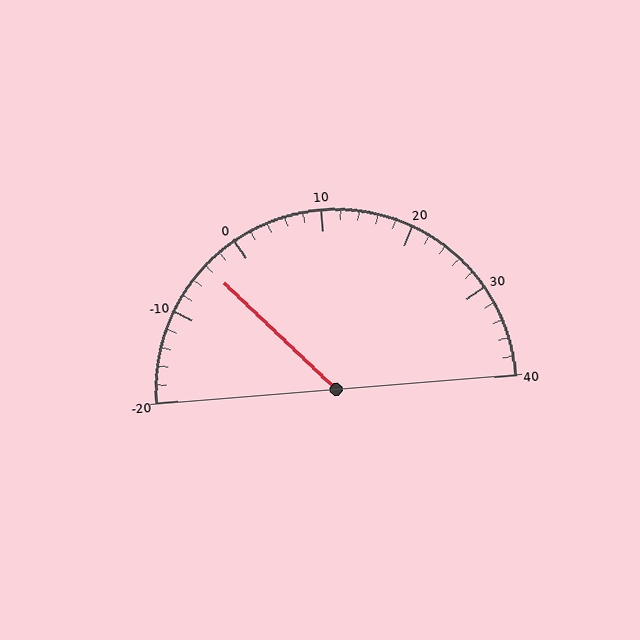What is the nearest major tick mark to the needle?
The nearest major tick mark is 0.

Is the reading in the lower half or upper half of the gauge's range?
The reading is in the lower half of the range (-20 to 40).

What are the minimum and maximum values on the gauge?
The gauge ranges from -20 to 40.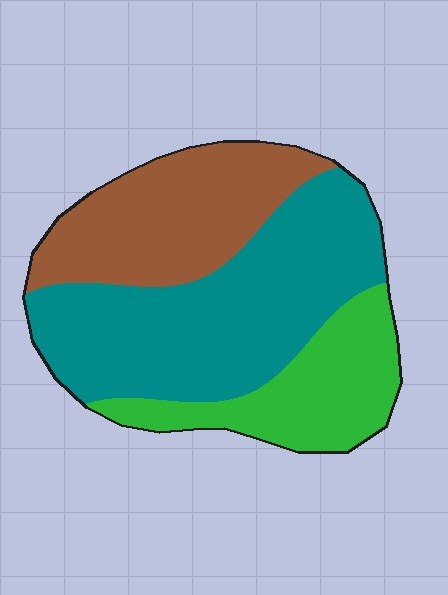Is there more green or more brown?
Brown.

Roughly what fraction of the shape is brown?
Brown takes up about one third (1/3) of the shape.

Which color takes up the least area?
Green, at roughly 25%.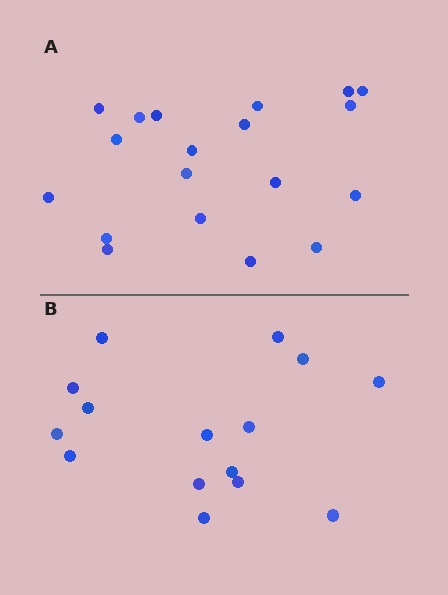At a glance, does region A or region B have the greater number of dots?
Region A (the top region) has more dots.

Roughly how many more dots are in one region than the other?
Region A has about 4 more dots than region B.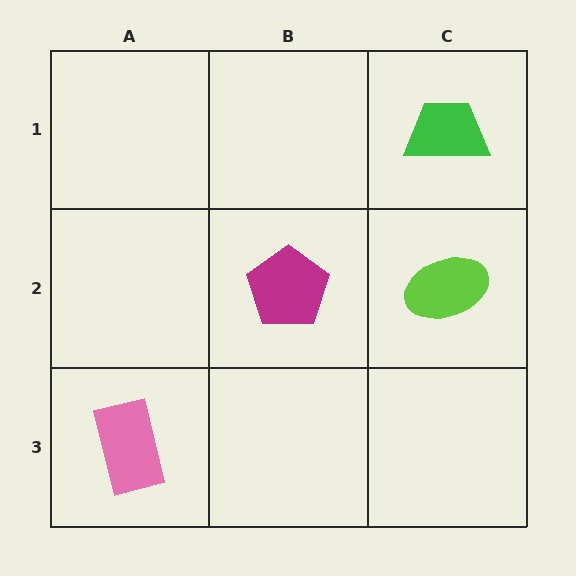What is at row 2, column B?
A magenta pentagon.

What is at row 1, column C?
A green trapezoid.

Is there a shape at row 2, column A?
No, that cell is empty.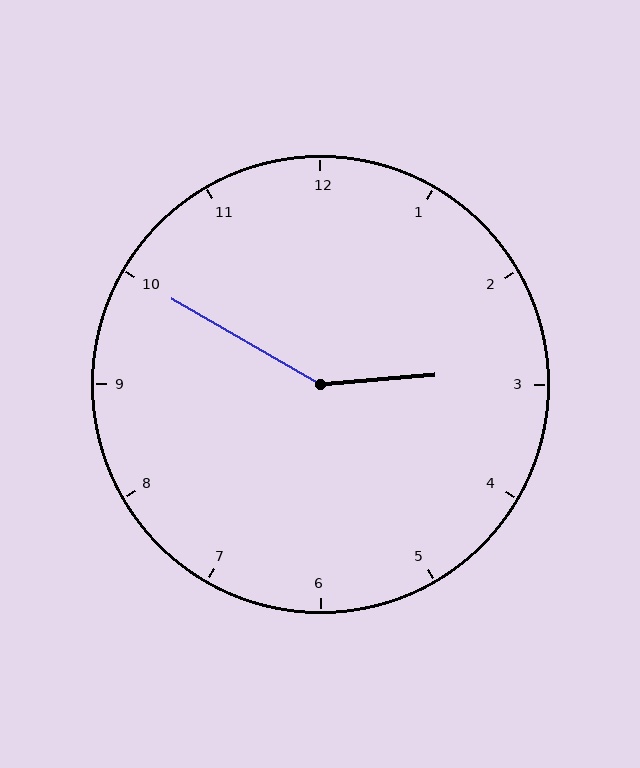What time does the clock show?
2:50.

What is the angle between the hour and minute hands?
Approximately 145 degrees.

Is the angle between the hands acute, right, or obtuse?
It is obtuse.